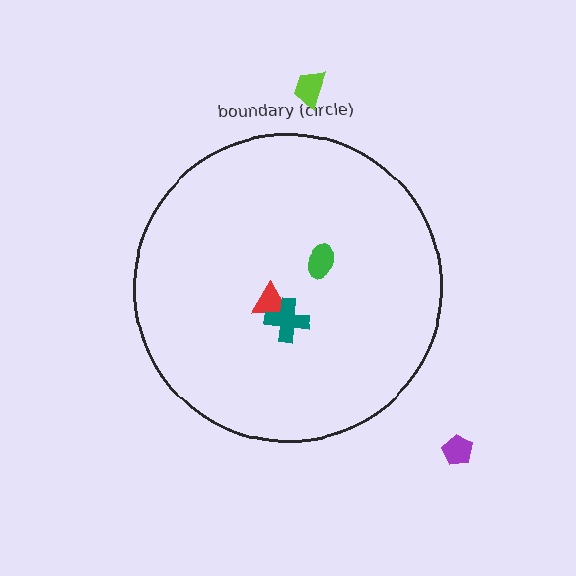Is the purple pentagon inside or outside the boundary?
Outside.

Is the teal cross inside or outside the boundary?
Inside.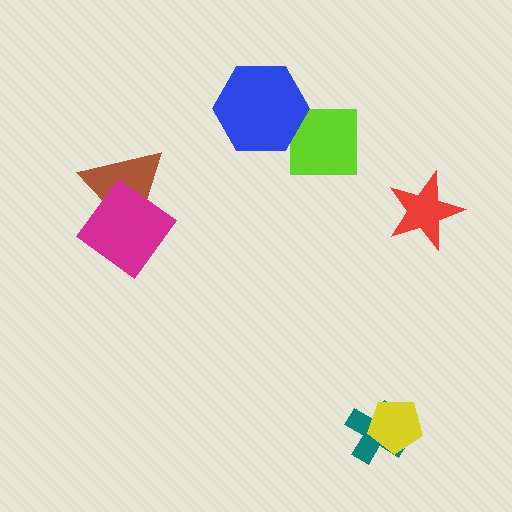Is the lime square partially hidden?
Yes, it is partially covered by another shape.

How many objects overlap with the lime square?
1 object overlaps with the lime square.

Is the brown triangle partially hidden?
Yes, it is partially covered by another shape.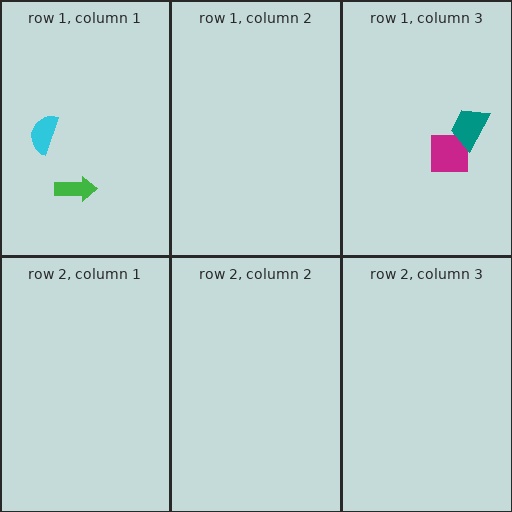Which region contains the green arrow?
The row 1, column 1 region.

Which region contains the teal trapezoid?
The row 1, column 3 region.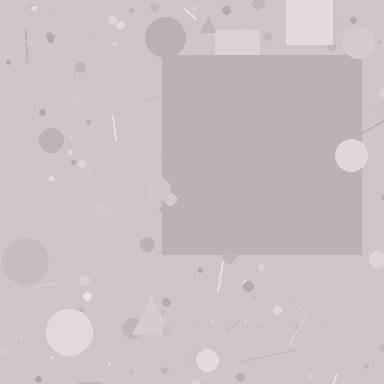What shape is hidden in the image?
A square is hidden in the image.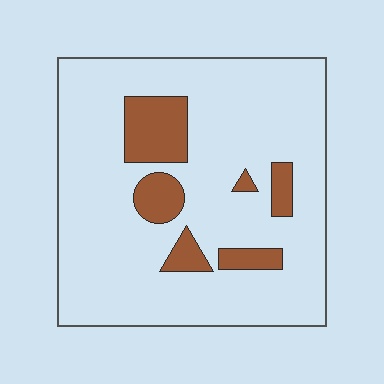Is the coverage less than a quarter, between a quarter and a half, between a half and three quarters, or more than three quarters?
Less than a quarter.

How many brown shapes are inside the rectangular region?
6.